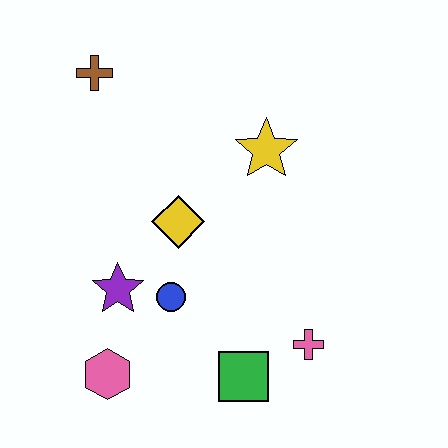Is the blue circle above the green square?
Yes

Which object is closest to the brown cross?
The yellow diamond is closest to the brown cross.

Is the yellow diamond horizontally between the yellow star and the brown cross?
Yes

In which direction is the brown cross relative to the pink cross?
The brown cross is above the pink cross.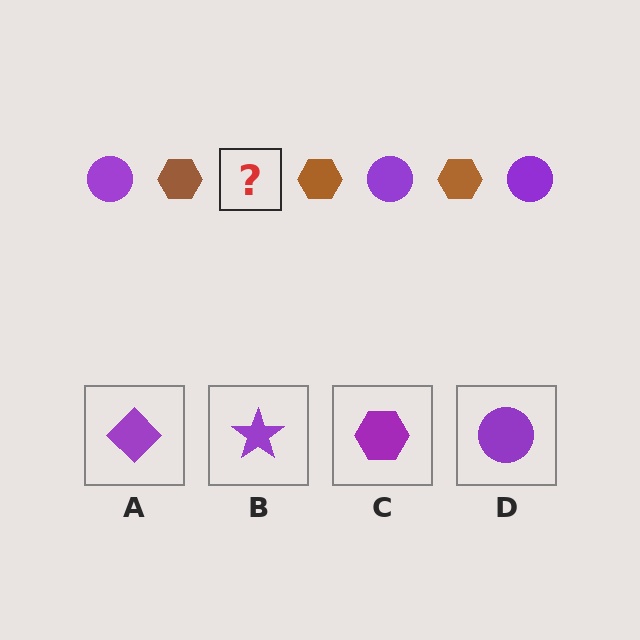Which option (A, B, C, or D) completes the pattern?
D.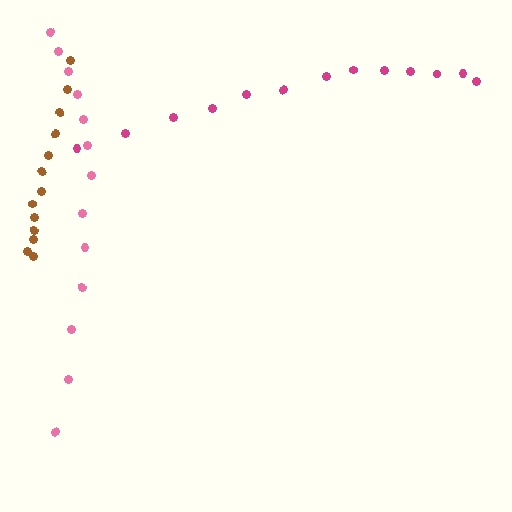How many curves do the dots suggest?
There are 3 distinct paths.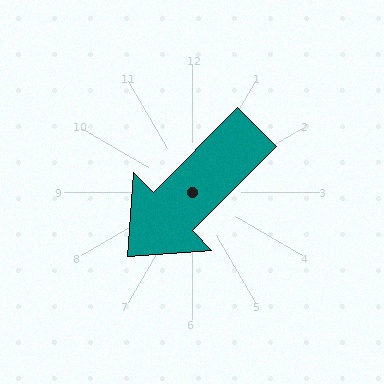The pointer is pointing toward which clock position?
Roughly 7 o'clock.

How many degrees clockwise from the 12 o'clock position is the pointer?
Approximately 225 degrees.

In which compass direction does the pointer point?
Southwest.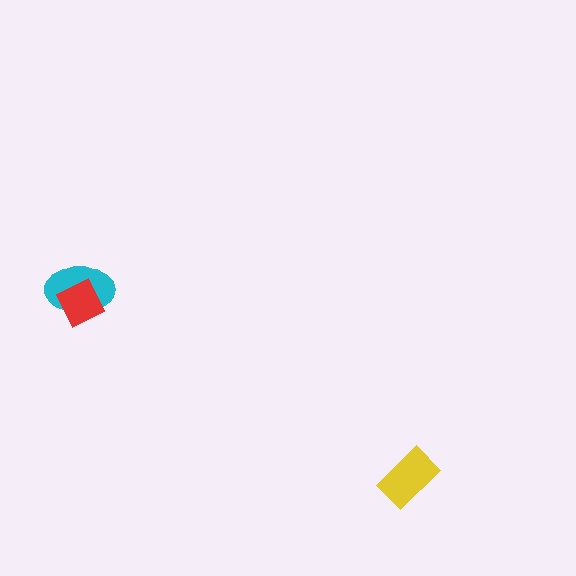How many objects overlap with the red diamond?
1 object overlaps with the red diamond.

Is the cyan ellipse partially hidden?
Yes, it is partially covered by another shape.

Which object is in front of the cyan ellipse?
The red diamond is in front of the cyan ellipse.